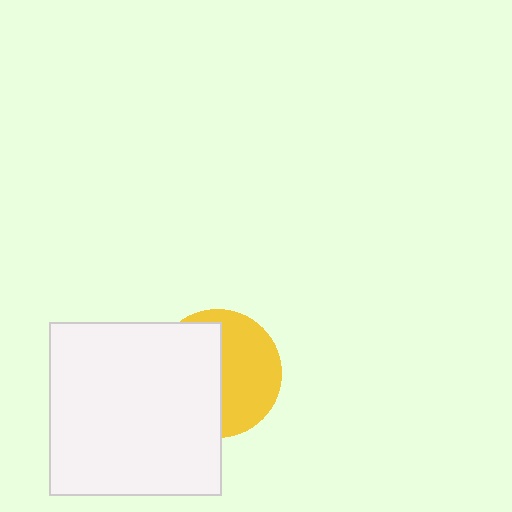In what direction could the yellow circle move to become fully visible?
The yellow circle could move right. That would shift it out from behind the white square entirely.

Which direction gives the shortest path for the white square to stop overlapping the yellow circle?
Moving left gives the shortest separation.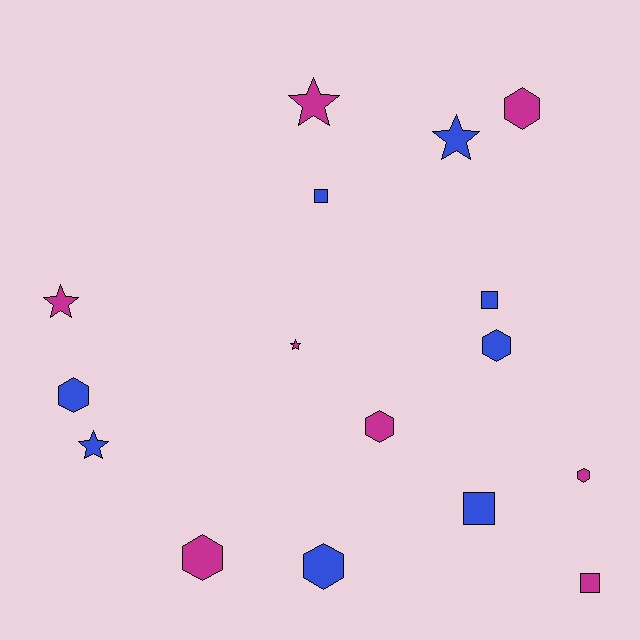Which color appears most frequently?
Magenta, with 8 objects.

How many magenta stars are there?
There are 3 magenta stars.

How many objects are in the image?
There are 16 objects.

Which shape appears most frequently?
Hexagon, with 7 objects.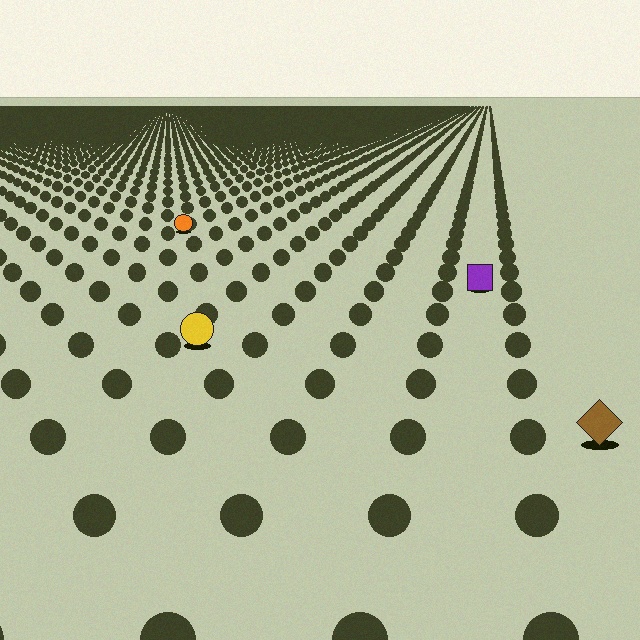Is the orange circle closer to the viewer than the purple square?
No. The purple square is closer — you can tell from the texture gradient: the ground texture is coarser near it.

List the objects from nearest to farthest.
From nearest to farthest: the brown diamond, the yellow circle, the purple square, the orange circle.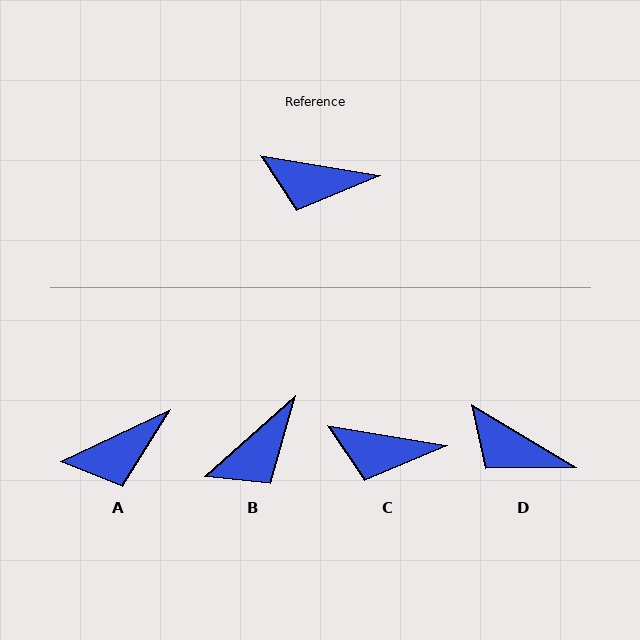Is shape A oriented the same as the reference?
No, it is off by about 35 degrees.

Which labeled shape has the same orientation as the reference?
C.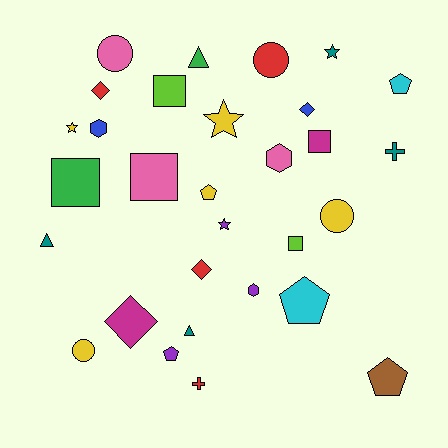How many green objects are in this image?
There are 2 green objects.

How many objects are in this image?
There are 30 objects.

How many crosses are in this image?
There are 2 crosses.